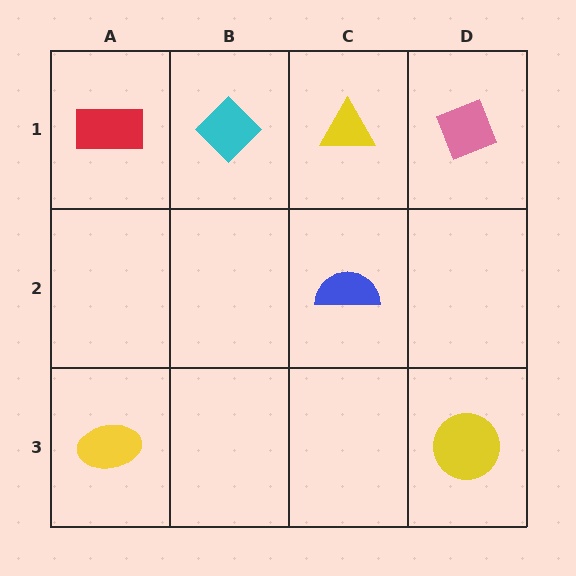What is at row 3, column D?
A yellow circle.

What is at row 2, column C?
A blue semicircle.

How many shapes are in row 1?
4 shapes.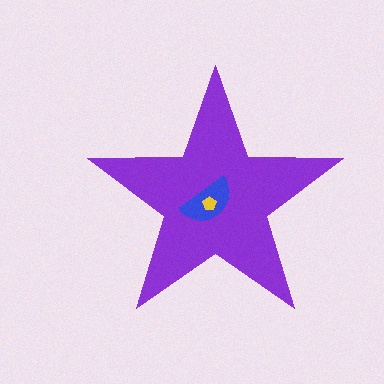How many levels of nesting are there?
3.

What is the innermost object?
The yellow pentagon.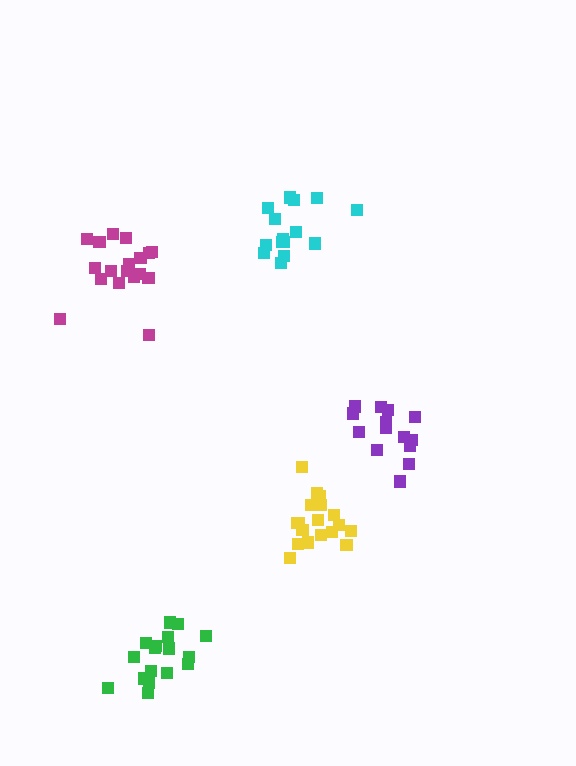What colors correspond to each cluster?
The clusters are colored: magenta, green, yellow, purple, cyan.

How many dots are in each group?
Group 1: 18 dots, Group 2: 17 dots, Group 3: 18 dots, Group 4: 14 dots, Group 5: 15 dots (82 total).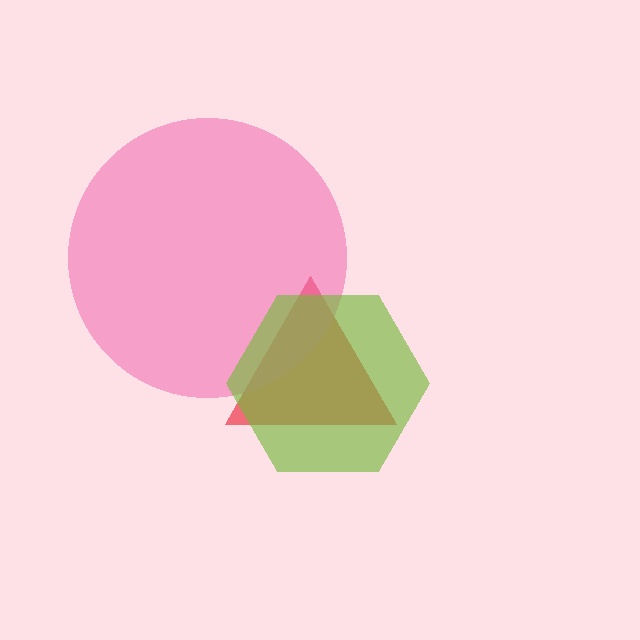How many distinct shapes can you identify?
There are 3 distinct shapes: a red triangle, a pink circle, a lime hexagon.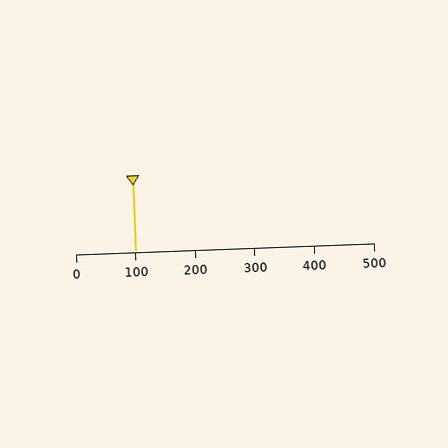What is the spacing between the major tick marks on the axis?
The major ticks are spaced 100 apart.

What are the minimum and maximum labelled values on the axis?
The axis runs from 0 to 500.